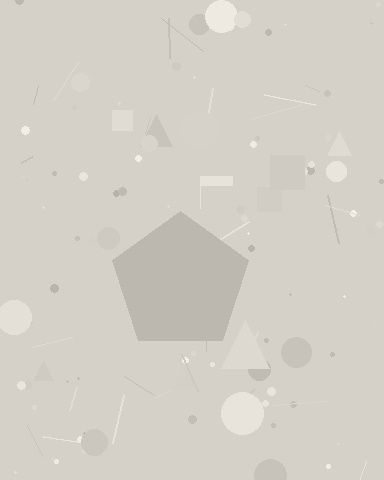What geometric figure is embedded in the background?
A pentagon is embedded in the background.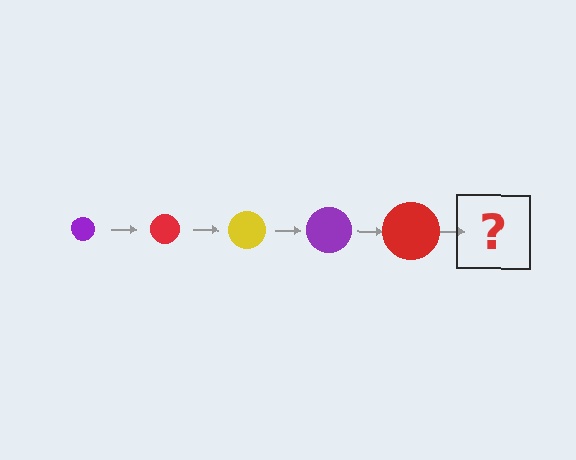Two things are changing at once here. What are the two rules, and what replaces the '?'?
The two rules are that the circle grows larger each step and the color cycles through purple, red, and yellow. The '?' should be a yellow circle, larger than the previous one.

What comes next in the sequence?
The next element should be a yellow circle, larger than the previous one.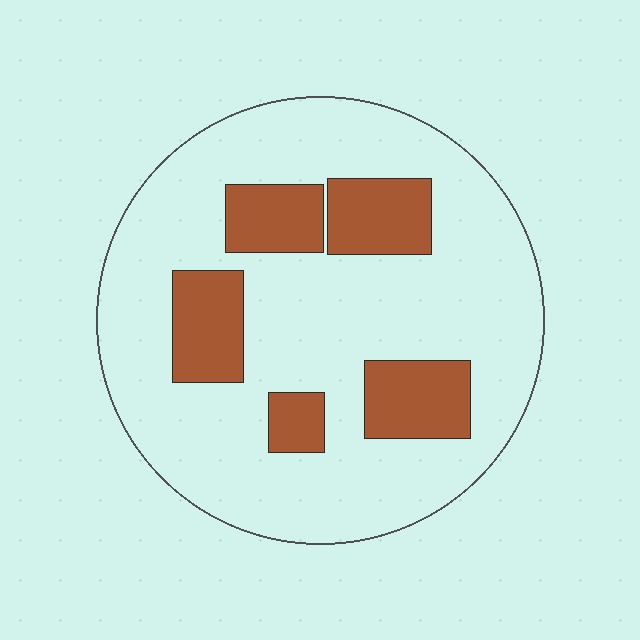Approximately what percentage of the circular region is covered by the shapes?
Approximately 20%.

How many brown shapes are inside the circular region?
5.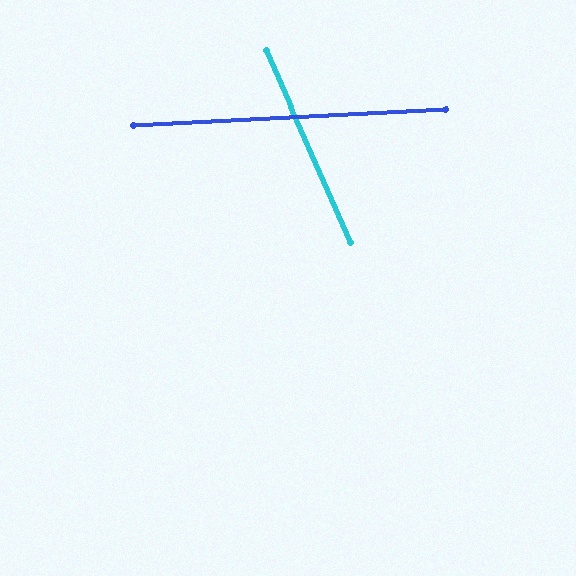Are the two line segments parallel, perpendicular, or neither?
Neither parallel nor perpendicular — they differ by about 69°.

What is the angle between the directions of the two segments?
Approximately 69 degrees.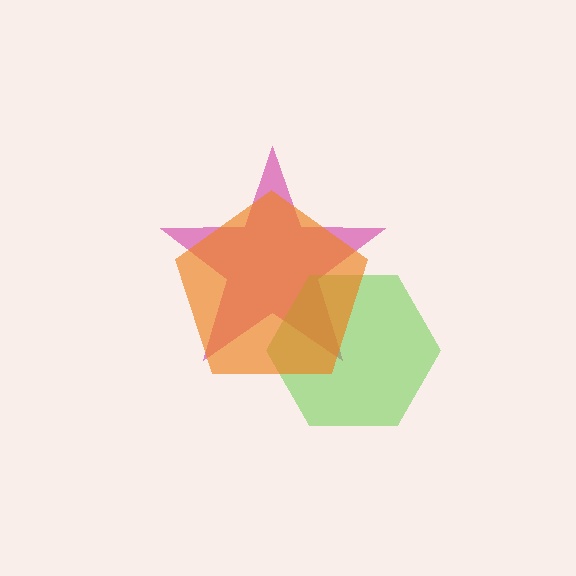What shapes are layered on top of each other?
The layered shapes are: a magenta star, a lime hexagon, an orange pentagon.